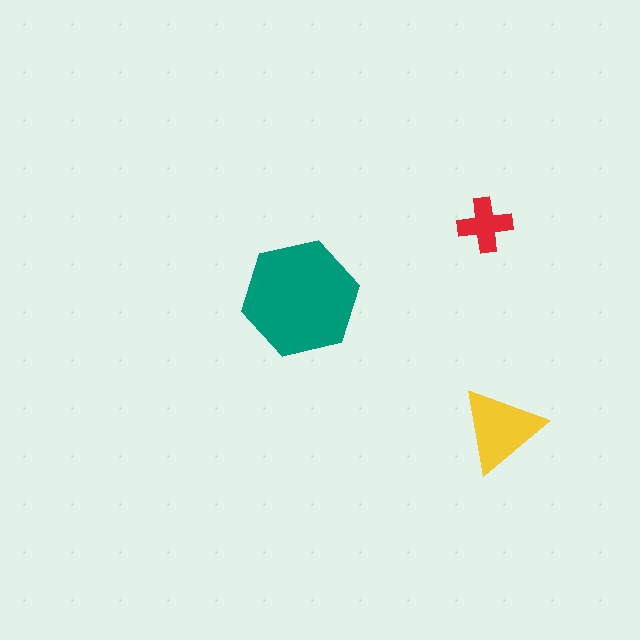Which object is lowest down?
The yellow triangle is bottommost.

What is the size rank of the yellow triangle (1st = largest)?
2nd.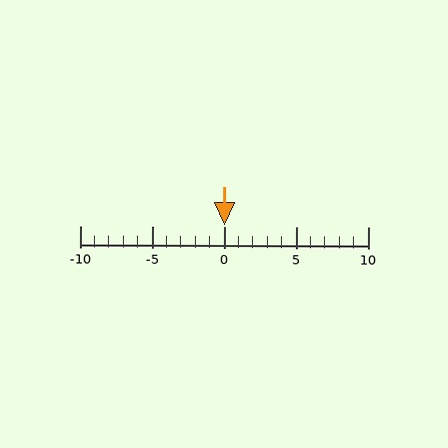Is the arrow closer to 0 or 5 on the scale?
The arrow is closer to 0.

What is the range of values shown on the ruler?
The ruler shows values from -10 to 10.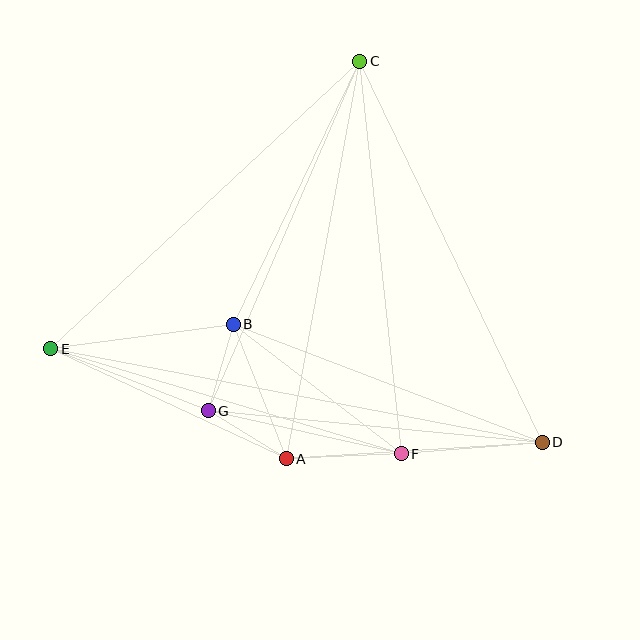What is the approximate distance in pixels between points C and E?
The distance between C and E is approximately 422 pixels.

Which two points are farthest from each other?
Points D and E are farthest from each other.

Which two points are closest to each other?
Points B and G are closest to each other.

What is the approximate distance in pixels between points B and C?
The distance between B and C is approximately 292 pixels.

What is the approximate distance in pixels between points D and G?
The distance between D and G is approximately 335 pixels.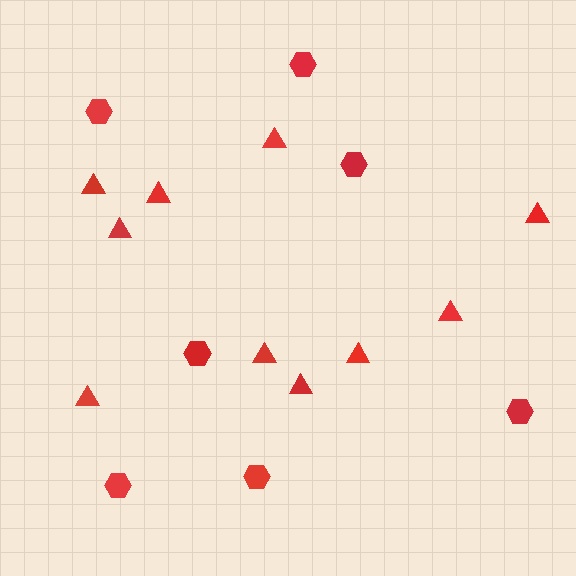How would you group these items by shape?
There are 2 groups: one group of triangles (10) and one group of hexagons (7).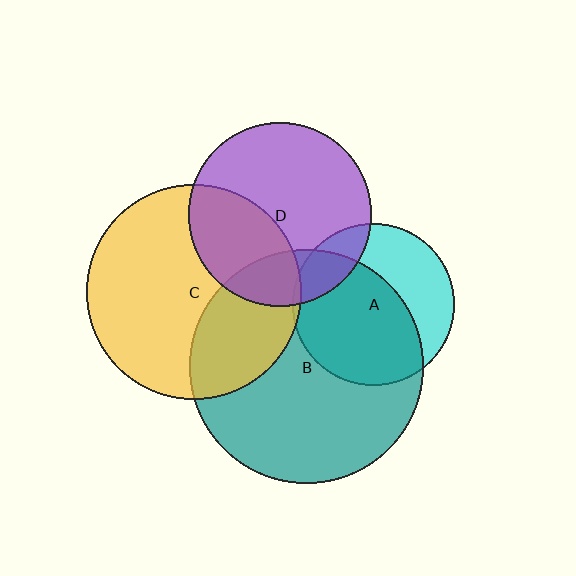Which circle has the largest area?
Circle B (teal).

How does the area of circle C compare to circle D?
Approximately 1.4 times.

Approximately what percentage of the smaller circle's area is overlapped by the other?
Approximately 30%.